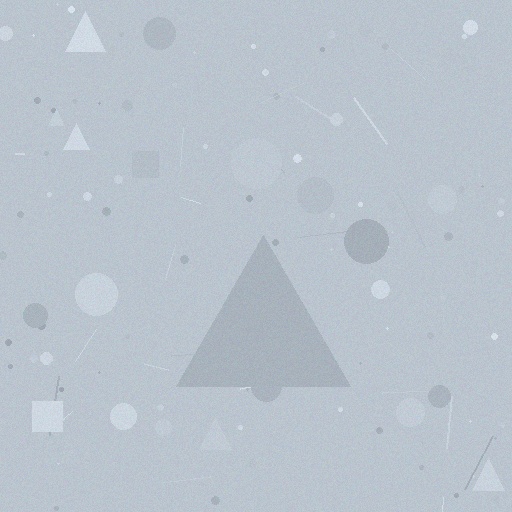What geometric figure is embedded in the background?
A triangle is embedded in the background.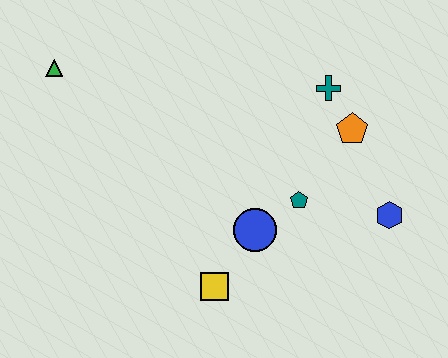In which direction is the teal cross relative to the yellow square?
The teal cross is above the yellow square.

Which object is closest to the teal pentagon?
The blue circle is closest to the teal pentagon.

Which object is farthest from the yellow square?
The green triangle is farthest from the yellow square.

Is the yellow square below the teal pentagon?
Yes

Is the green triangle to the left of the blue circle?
Yes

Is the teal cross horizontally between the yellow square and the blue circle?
No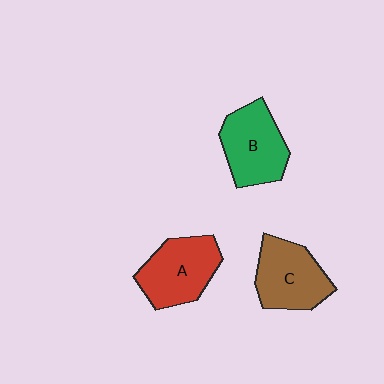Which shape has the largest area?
Shape A (red).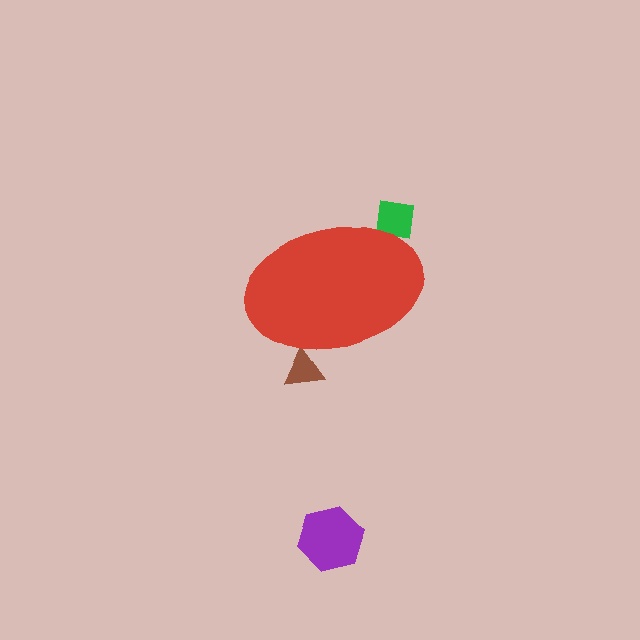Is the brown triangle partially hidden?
Yes, the brown triangle is partially hidden behind the red ellipse.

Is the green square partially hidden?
Yes, the green square is partially hidden behind the red ellipse.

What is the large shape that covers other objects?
A red ellipse.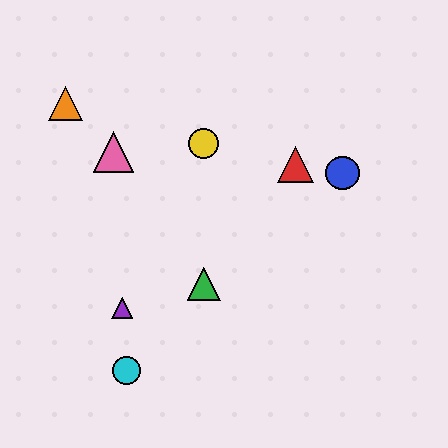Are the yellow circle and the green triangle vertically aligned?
Yes, both are at x≈204.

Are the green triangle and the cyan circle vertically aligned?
No, the green triangle is at x≈204 and the cyan circle is at x≈126.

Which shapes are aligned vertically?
The green triangle, the yellow circle are aligned vertically.